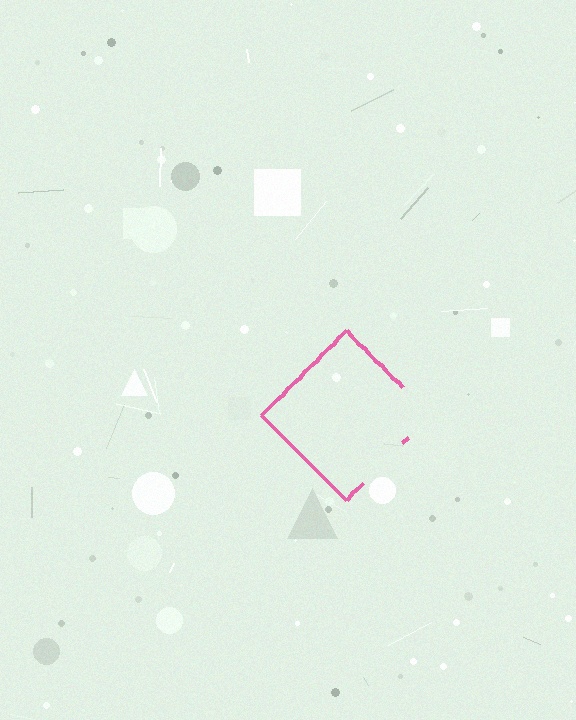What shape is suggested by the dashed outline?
The dashed outline suggests a diamond.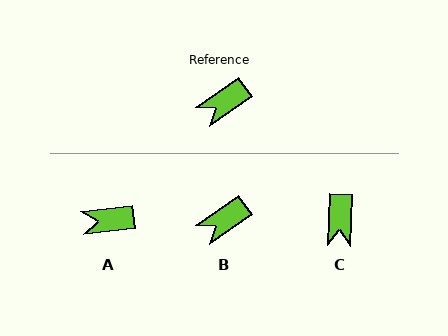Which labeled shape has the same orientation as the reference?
B.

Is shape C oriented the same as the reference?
No, it is off by about 52 degrees.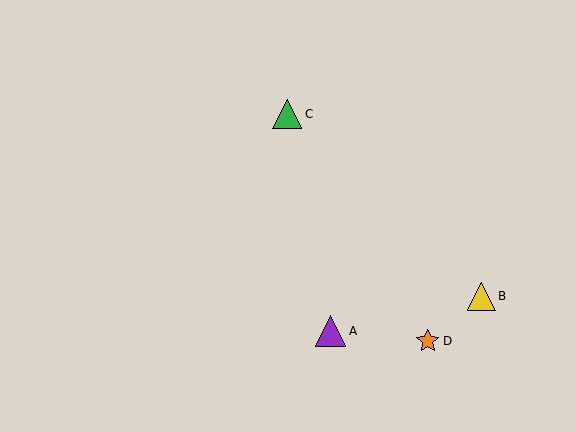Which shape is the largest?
The purple triangle (labeled A) is the largest.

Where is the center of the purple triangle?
The center of the purple triangle is at (330, 331).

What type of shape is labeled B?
Shape B is a yellow triangle.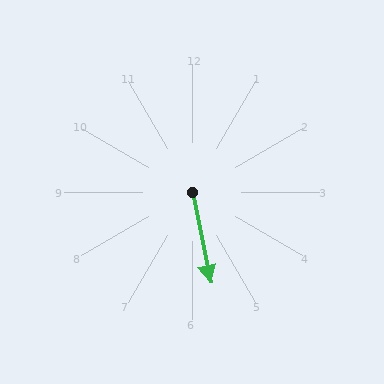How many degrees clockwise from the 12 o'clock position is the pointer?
Approximately 169 degrees.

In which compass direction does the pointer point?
South.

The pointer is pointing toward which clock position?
Roughly 6 o'clock.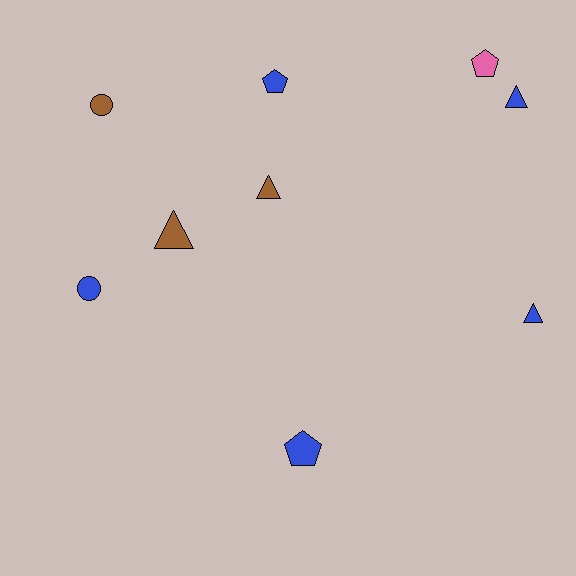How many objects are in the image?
There are 9 objects.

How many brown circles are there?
There is 1 brown circle.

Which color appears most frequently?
Blue, with 5 objects.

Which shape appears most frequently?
Triangle, with 4 objects.